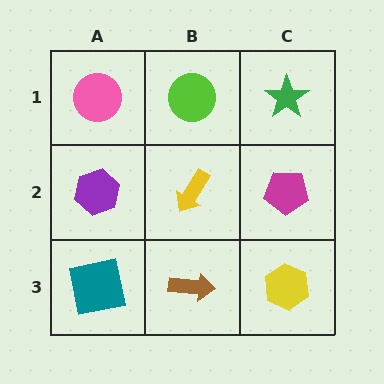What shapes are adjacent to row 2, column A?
A pink circle (row 1, column A), a teal square (row 3, column A), a yellow arrow (row 2, column B).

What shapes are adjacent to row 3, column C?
A magenta pentagon (row 2, column C), a brown arrow (row 3, column B).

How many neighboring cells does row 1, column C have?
2.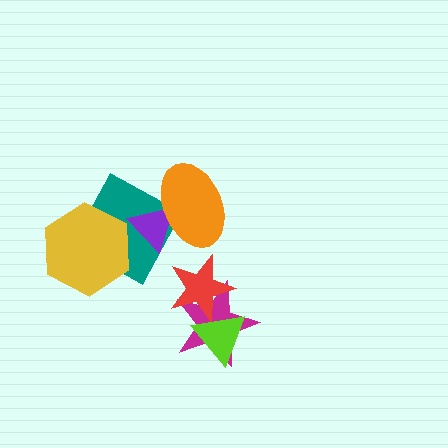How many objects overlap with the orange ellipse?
2 objects overlap with the orange ellipse.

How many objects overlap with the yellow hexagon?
1 object overlaps with the yellow hexagon.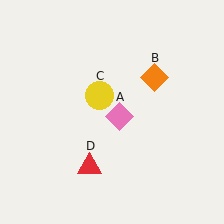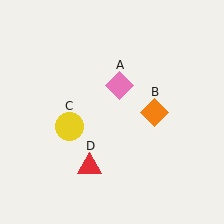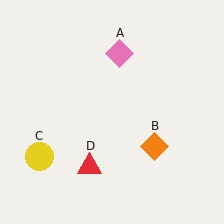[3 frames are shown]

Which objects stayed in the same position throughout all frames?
Red triangle (object D) remained stationary.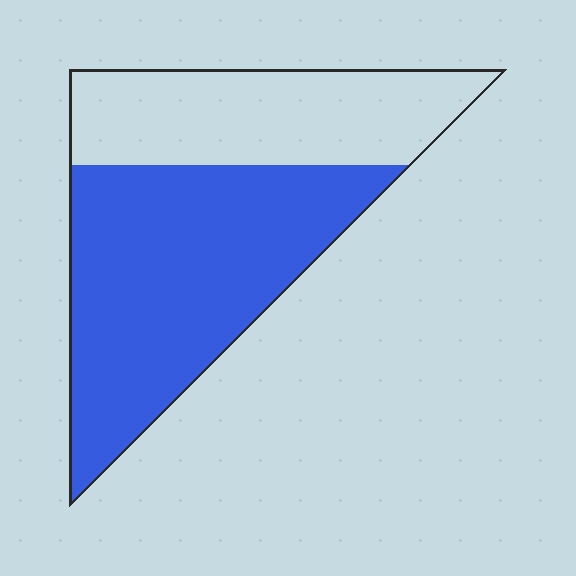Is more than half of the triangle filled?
Yes.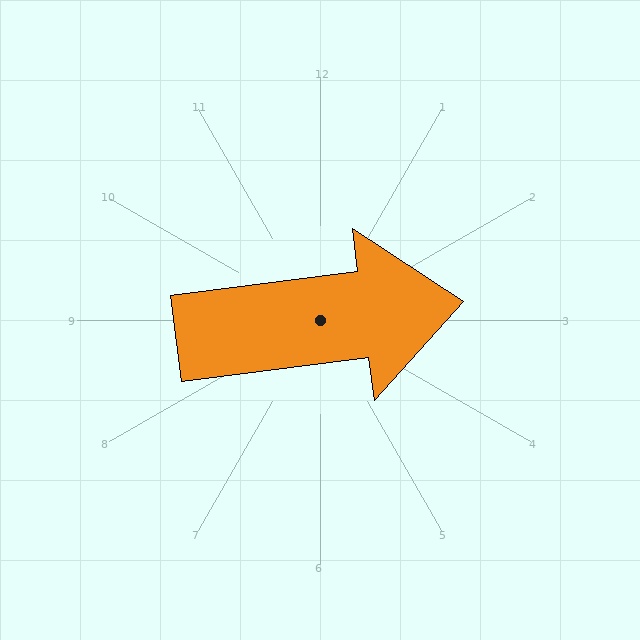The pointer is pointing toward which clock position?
Roughly 3 o'clock.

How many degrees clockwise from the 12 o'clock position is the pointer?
Approximately 83 degrees.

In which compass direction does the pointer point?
East.